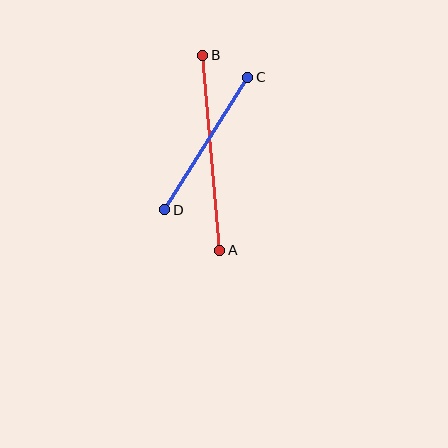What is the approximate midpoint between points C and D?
The midpoint is at approximately (206, 144) pixels.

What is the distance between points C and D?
The distance is approximately 156 pixels.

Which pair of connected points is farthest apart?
Points A and B are farthest apart.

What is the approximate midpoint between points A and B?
The midpoint is at approximately (211, 153) pixels.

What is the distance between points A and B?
The distance is approximately 196 pixels.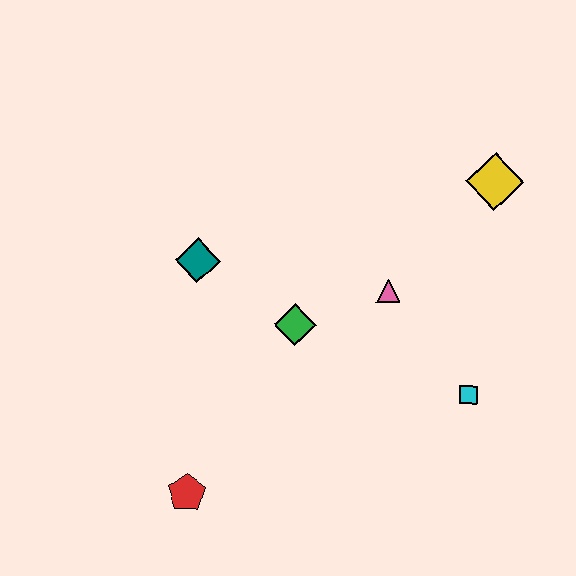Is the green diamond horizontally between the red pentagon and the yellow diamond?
Yes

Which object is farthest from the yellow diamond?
The red pentagon is farthest from the yellow diamond.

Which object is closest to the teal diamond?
The green diamond is closest to the teal diamond.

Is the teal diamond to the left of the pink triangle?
Yes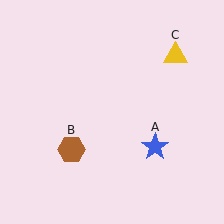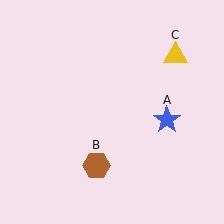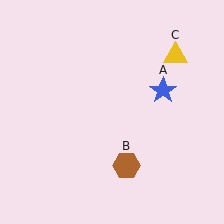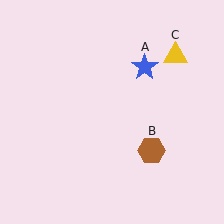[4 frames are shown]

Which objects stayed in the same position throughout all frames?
Yellow triangle (object C) remained stationary.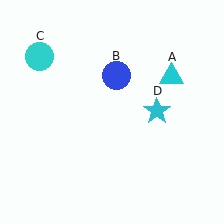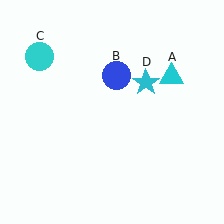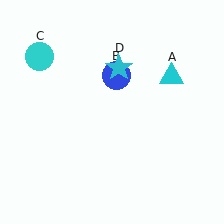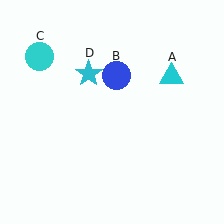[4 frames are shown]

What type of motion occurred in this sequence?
The cyan star (object D) rotated counterclockwise around the center of the scene.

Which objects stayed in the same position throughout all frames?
Cyan triangle (object A) and blue circle (object B) and cyan circle (object C) remained stationary.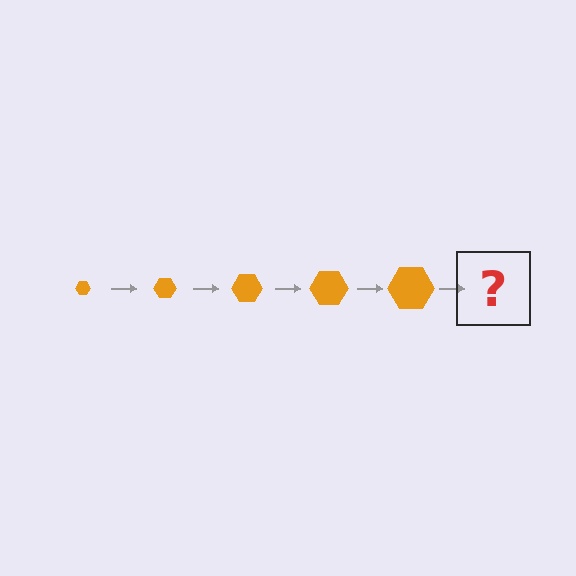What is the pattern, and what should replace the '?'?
The pattern is that the hexagon gets progressively larger each step. The '?' should be an orange hexagon, larger than the previous one.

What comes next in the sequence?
The next element should be an orange hexagon, larger than the previous one.